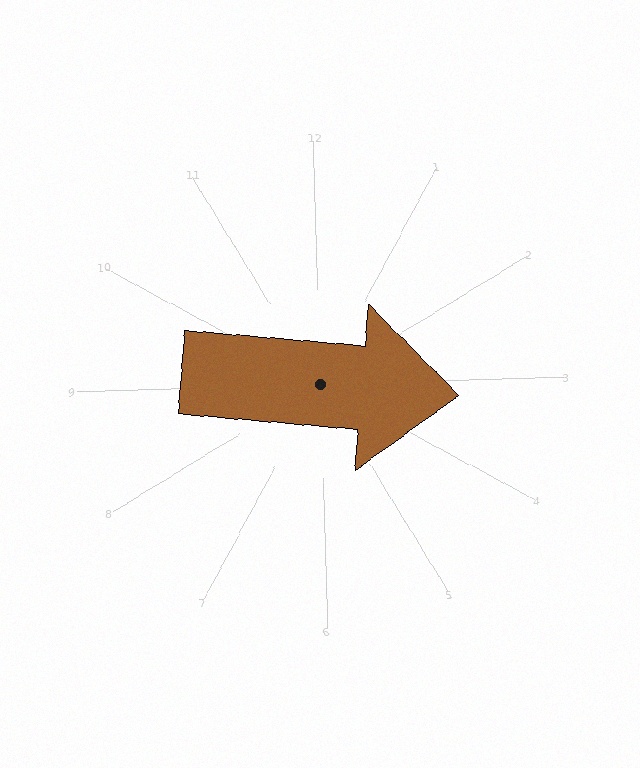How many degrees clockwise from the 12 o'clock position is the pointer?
Approximately 96 degrees.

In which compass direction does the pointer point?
East.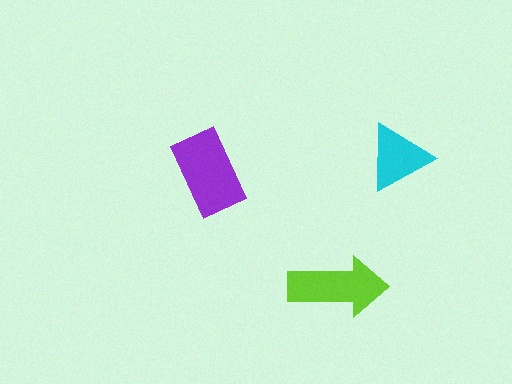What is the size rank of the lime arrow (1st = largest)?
2nd.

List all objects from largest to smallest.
The purple rectangle, the lime arrow, the cyan triangle.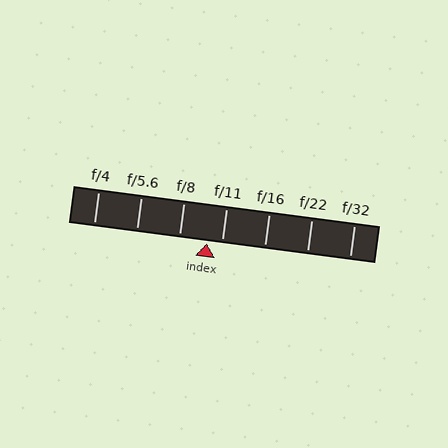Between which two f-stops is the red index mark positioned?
The index mark is between f/8 and f/11.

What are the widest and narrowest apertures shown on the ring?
The widest aperture shown is f/4 and the narrowest is f/32.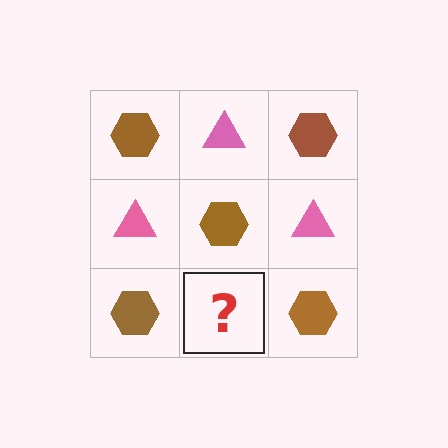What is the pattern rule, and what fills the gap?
The rule is that it alternates brown hexagon and pink triangle in a checkerboard pattern. The gap should be filled with a pink triangle.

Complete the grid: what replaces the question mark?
The question mark should be replaced with a pink triangle.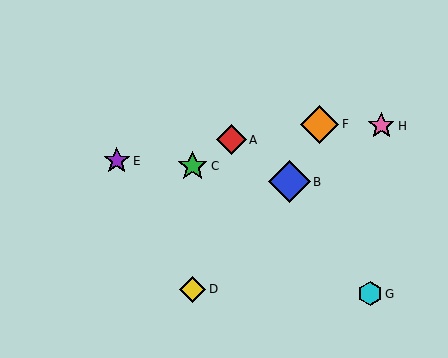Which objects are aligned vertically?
Objects C, D are aligned vertically.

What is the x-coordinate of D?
Object D is at x≈193.